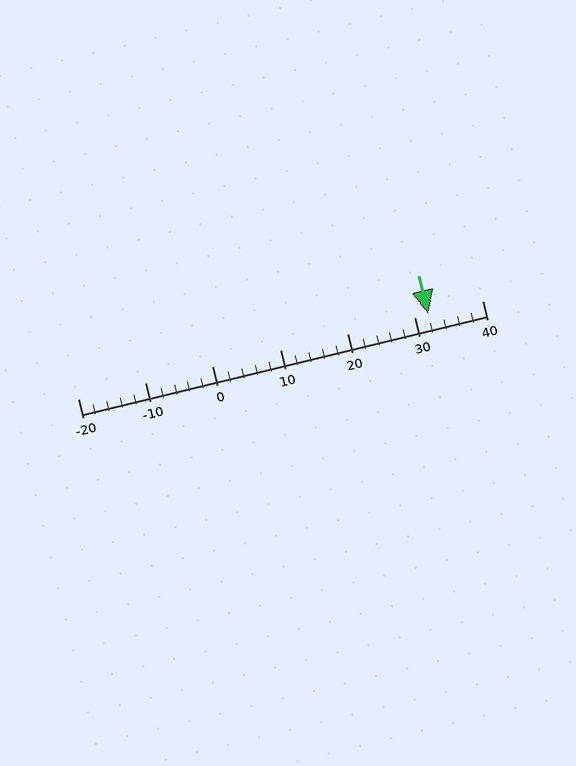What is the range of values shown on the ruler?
The ruler shows values from -20 to 40.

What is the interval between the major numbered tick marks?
The major tick marks are spaced 10 units apart.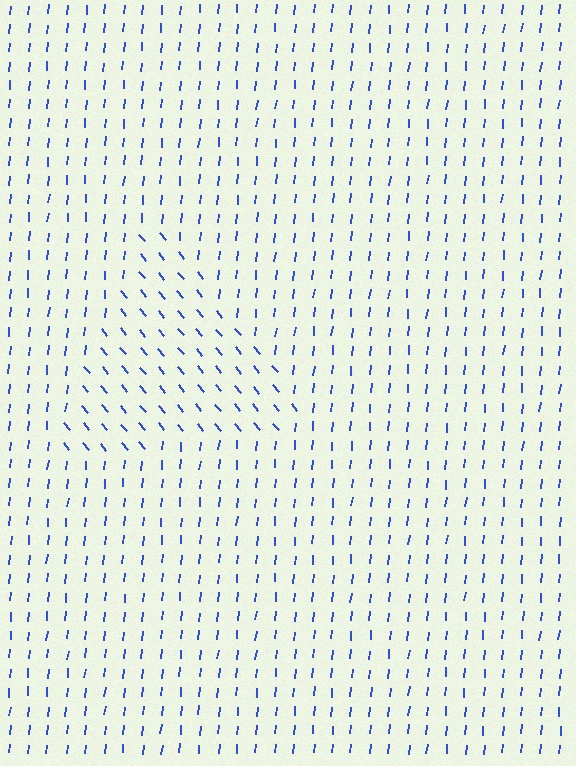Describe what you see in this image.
The image is filled with small blue line segments. A triangle region in the image has lines oriented differently from the surrounding lines, creating a visible texture boundary.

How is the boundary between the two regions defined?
The boundary is defined purely by a change in line orientation (approximately 45 degrees difference). All lines are the same color and thickness.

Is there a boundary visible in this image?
Yes, there is a texture boundary formed by a change in line orientation.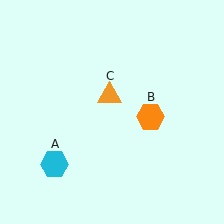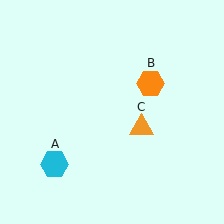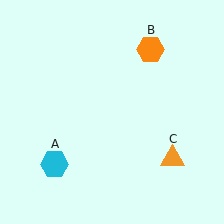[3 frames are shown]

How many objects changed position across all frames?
2 objects changed position: orange hexagon (object B), orange triangle (object C).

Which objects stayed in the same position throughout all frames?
Cyan hexagon (object A) remained stationary.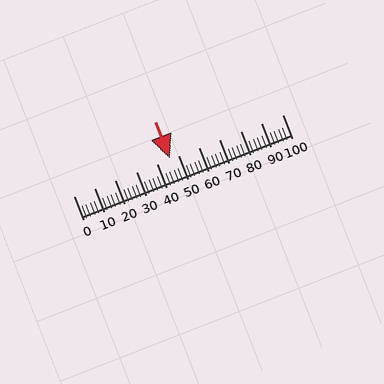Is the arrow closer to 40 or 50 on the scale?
The arrow is closer to 50.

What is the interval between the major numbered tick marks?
The major tick marks are spaced 10 units apart.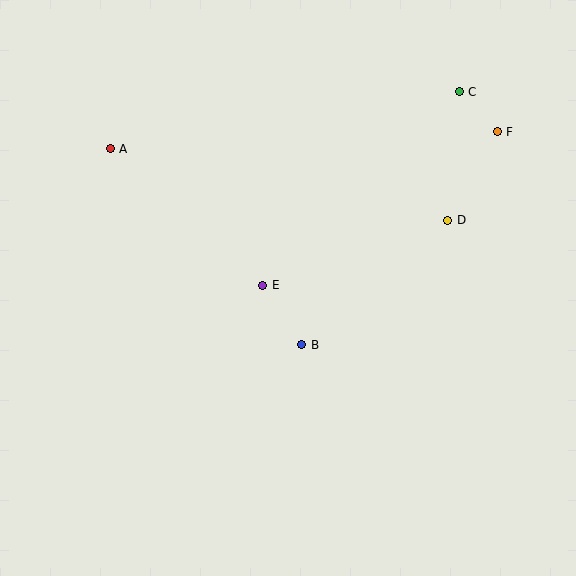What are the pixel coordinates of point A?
Point A is at (110, 149).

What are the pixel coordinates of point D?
Point D is at (448, 220).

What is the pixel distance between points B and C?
The distance between B and C is 298 pixels.